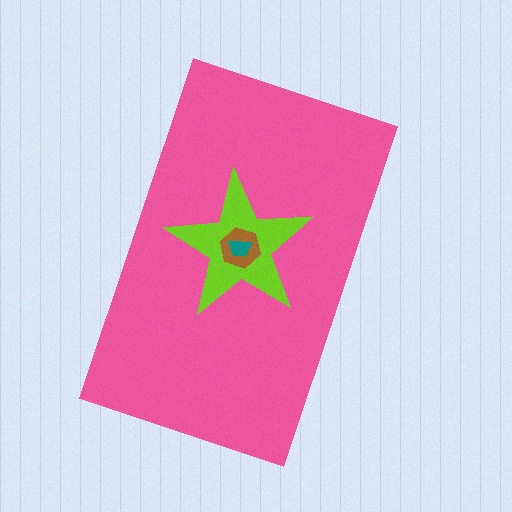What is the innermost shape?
The teal trapezoid.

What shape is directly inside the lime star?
The brown hexagon.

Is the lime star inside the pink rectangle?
Yes.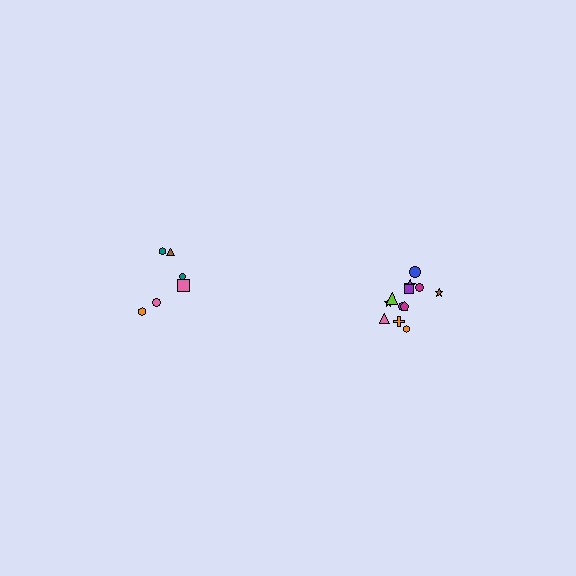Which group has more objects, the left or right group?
The right group.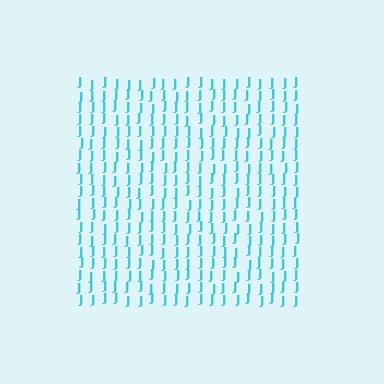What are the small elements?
The small elements are letter J's.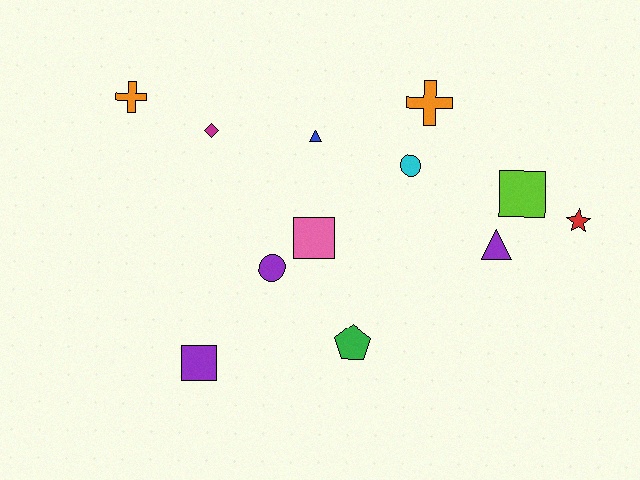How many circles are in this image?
There are 2 circles.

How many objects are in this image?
There are 12 objects.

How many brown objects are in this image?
There are no brown objects.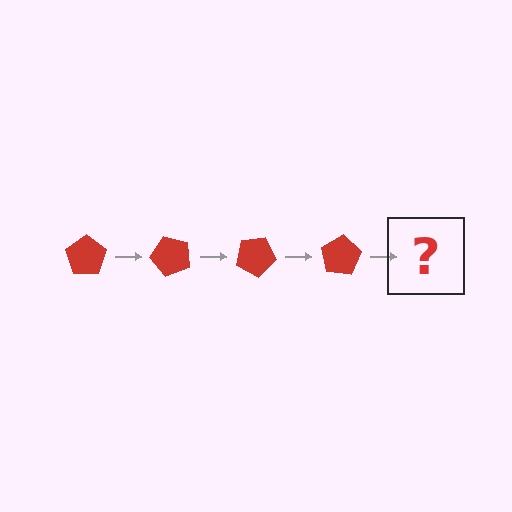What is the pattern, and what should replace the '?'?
The pattern is that the pentagon rotates 50 degrees each step. The '?' should be a red pentagon rotated 200 degrees.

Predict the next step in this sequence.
The next step is a red pentagon rotated 200 degrees.